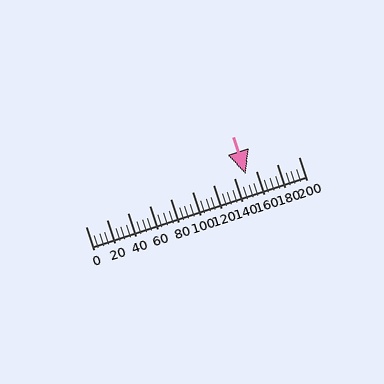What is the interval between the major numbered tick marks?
The major tick marks are spaced 20 units apart.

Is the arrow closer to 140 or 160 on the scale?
The arrow is closer to 160.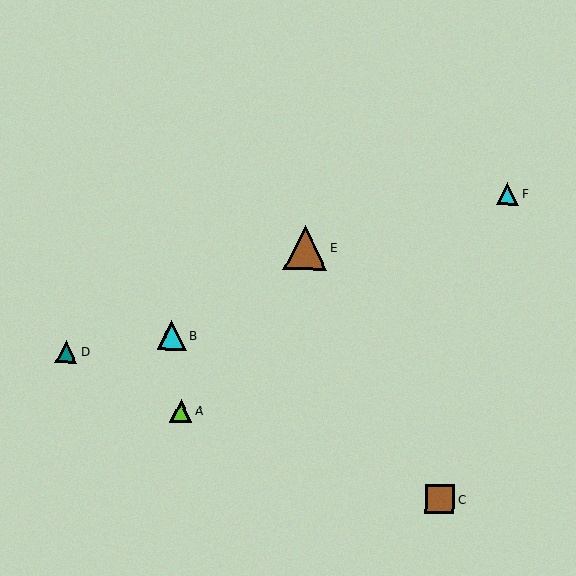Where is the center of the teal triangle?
The center of the teal triangle is at (66, 352).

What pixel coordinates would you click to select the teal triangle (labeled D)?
Click at (66, 352) to select the teal triangle D.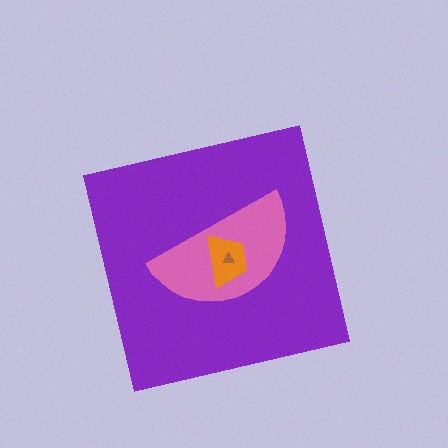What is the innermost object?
The brown triangle.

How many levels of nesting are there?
4.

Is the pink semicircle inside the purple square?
Yes.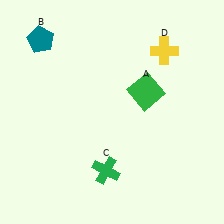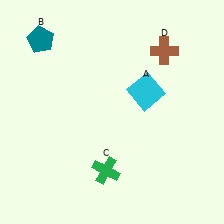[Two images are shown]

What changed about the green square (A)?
In Image 1, A is green. In Image 2, it changed to cyan.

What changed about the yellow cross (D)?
In Image 1, D is yellow. In Image 2, it changed to brown.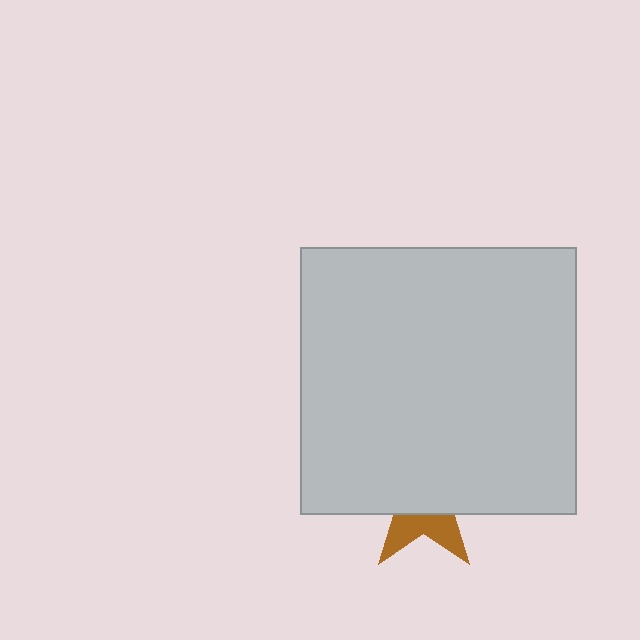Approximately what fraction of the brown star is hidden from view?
Roughly 67% of the brown star is hidden behind the light gray rectangle.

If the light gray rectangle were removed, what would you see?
You would see the complete brown star.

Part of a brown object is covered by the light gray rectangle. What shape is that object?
It is a star.